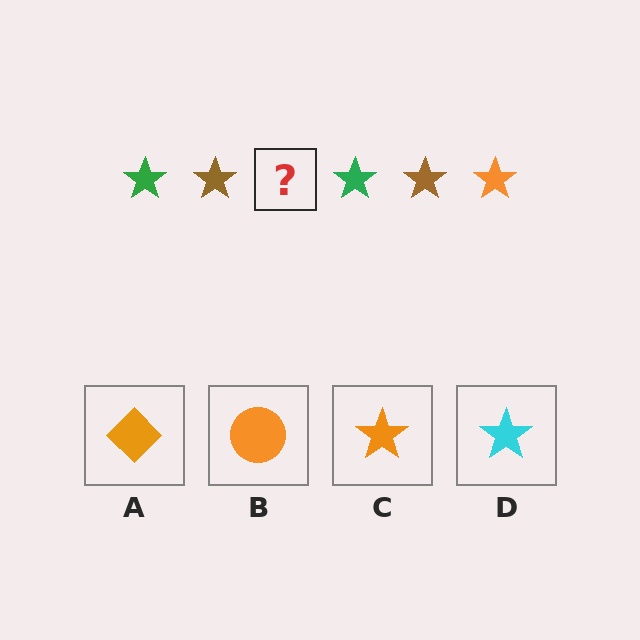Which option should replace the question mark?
Option C.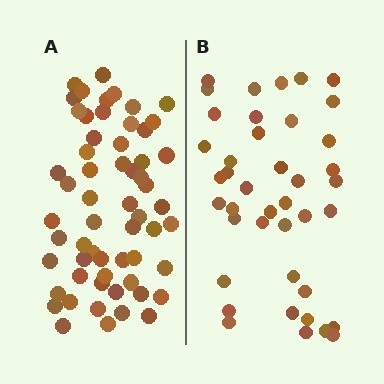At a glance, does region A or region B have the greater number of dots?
Region A (the left region) has more dots.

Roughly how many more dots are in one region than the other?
Region A has approximately 20 more dots than region B.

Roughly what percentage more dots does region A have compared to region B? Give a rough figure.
About 45% more.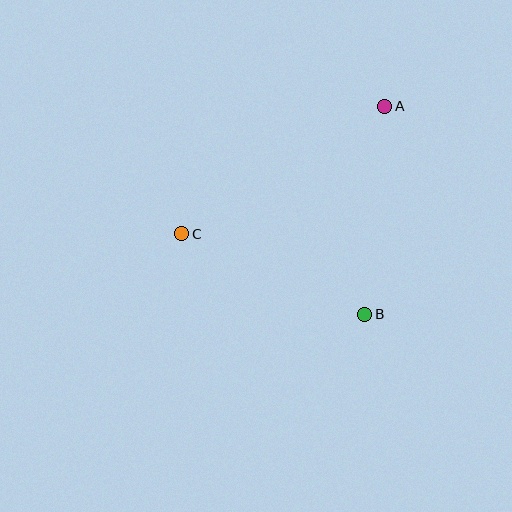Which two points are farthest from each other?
Points A and C are farthest from each other.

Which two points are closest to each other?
Points B and C are closest to each other.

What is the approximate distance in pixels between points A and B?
The distance between A and B is approximately 209 pixels.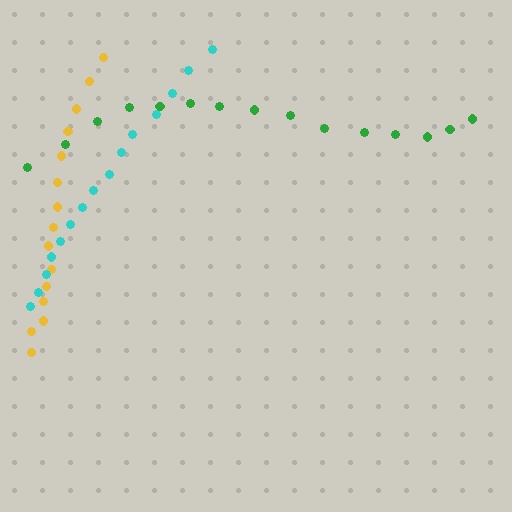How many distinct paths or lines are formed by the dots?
There are 3 distinct paths.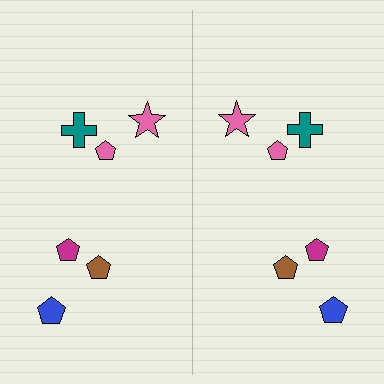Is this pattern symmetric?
Yes, this pattern has bilateral (reflection) symmetry.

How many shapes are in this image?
There are 12 shapes in this image.